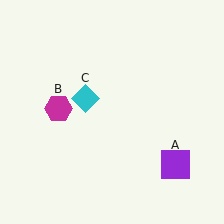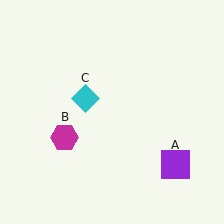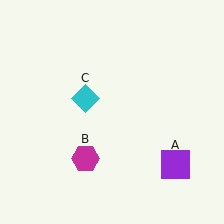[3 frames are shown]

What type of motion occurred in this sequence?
The magenta hexagon (object B) rotated counterclockwise around the center of the scene.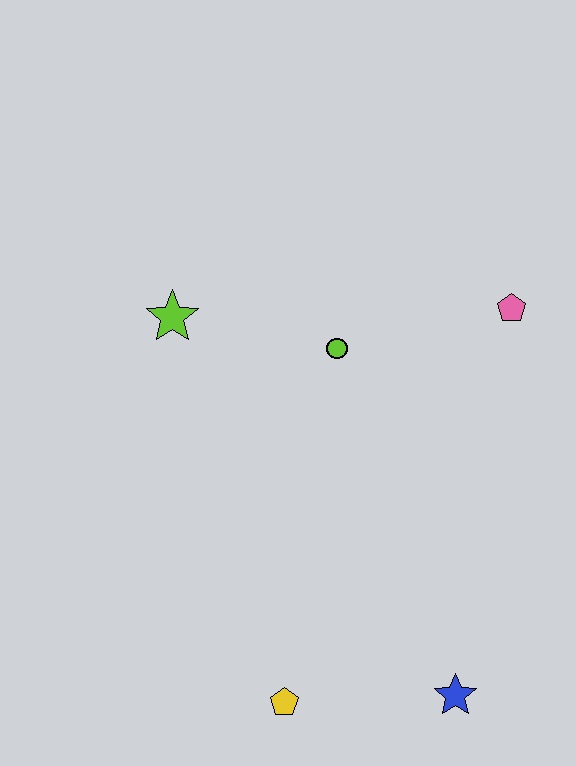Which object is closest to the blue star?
The yellow pentagon is closest to the blue star.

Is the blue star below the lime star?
Yes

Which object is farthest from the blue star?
The lime star is farthest from the blue star.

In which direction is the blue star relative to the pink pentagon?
The blue star is below the pink pentagon.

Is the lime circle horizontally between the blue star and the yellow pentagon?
Yes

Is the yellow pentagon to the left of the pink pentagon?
Yes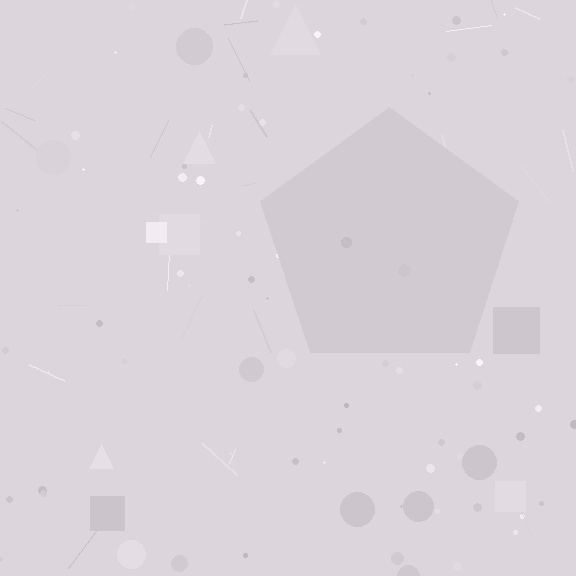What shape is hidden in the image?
A pentagon is hidden in the image.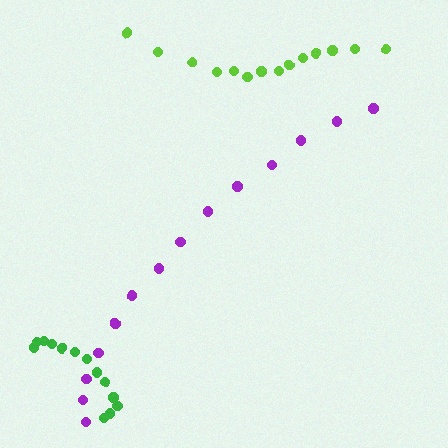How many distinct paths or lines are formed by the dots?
There are 3 distinct paths.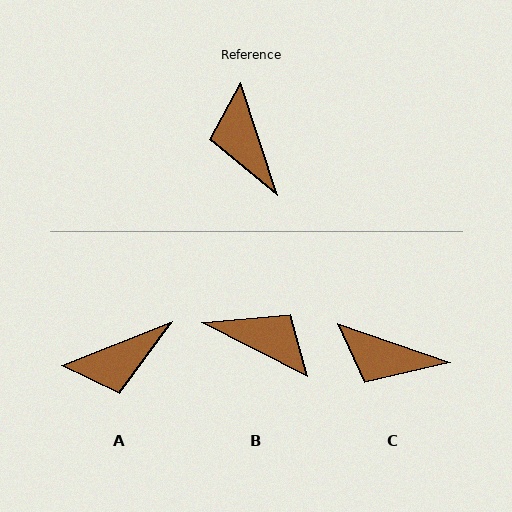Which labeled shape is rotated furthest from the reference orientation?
B, about 135 degrees away.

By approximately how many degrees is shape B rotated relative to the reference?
Approximately 135 degrees clockwise.